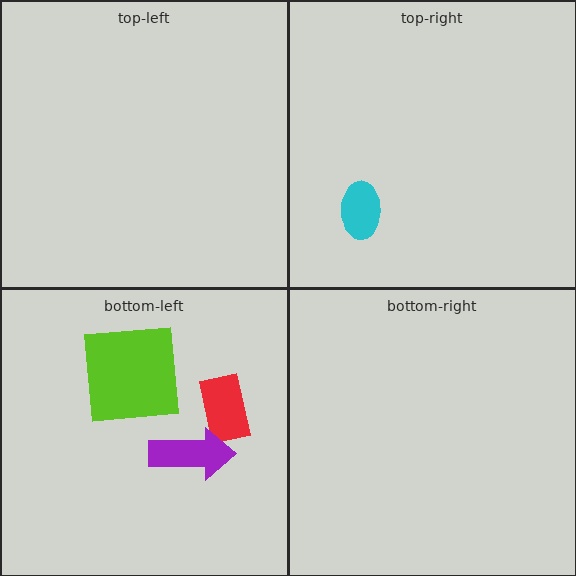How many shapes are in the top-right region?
1.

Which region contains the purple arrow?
The bottom-left region.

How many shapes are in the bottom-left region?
3.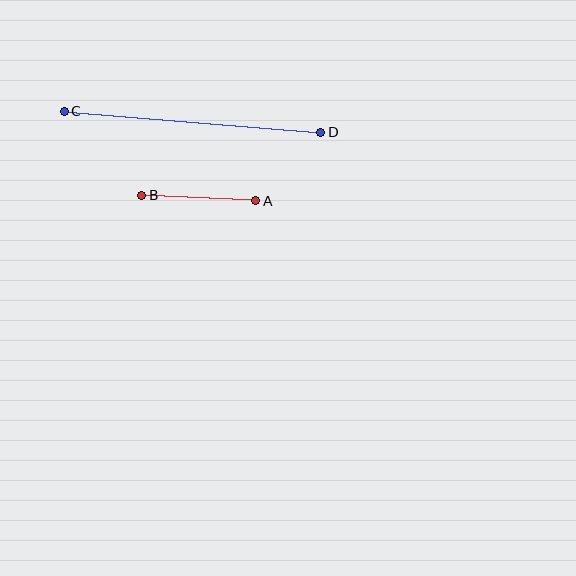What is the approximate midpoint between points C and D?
The midpoint is at approximately (193, 122) pixels.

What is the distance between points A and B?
The distance is approximately 114 pixels.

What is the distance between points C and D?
The distance is approximately 257 pixels.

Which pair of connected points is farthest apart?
Points C and D are farthest apart.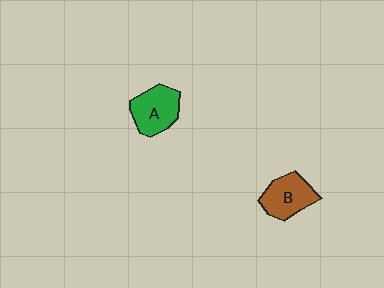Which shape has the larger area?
Shape A (green).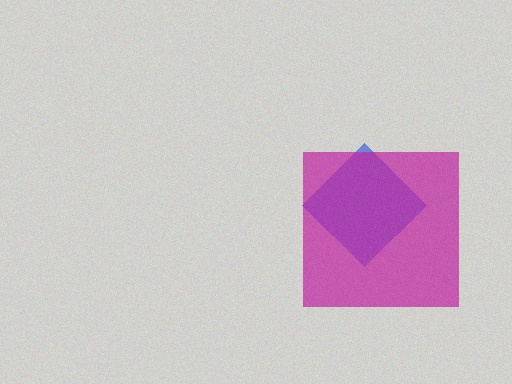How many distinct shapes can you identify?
There are 2 distinct shapes: a blue diamond, a magenta square.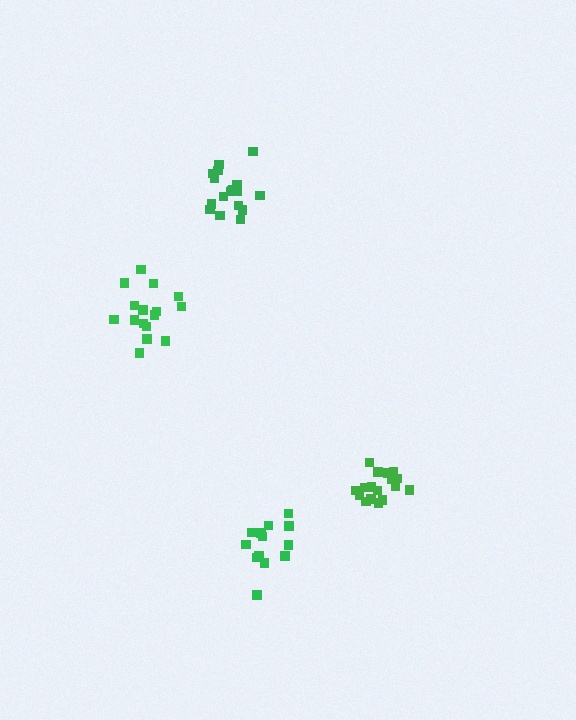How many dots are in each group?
Group 1: 13 dots, Group 2: 18 dots, Group 3: 17 dots, Group 4: 16 dots (64 total).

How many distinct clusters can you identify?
There are 4 distinct clusters.